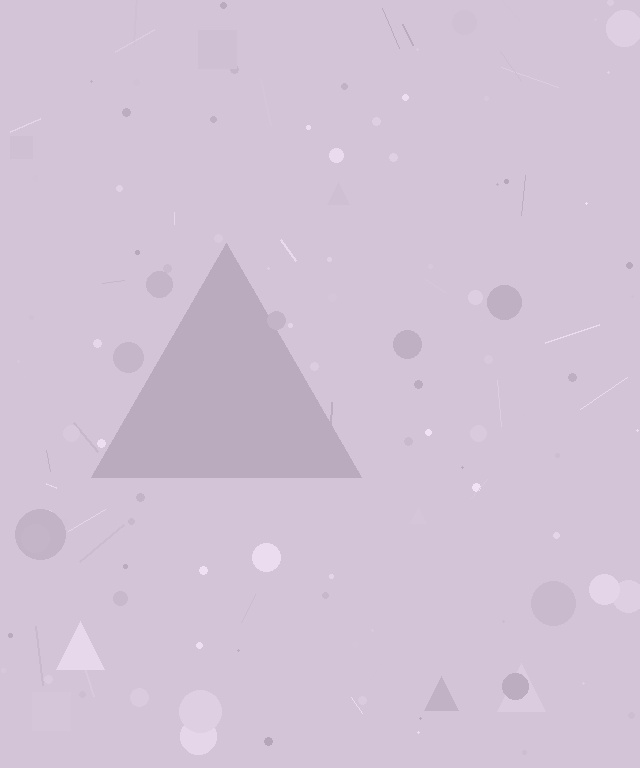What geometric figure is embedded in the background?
A triangle is embedded in the background.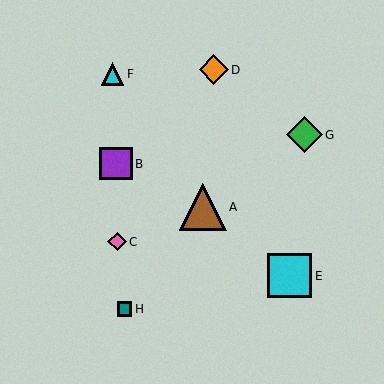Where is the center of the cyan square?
The center of the cyan square is at (290, 276).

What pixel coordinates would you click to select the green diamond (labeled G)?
Click at (305, 135) to select the green diamond G.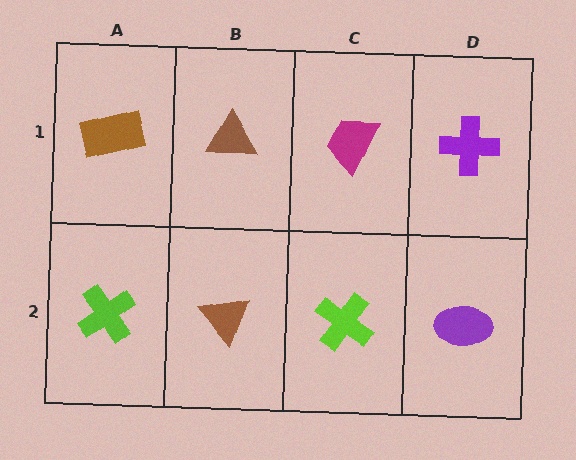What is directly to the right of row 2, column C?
A purple ellipse.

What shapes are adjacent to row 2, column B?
A brown triangle (row 1, column B), a lime cross (row 2, column A), a lime cross (row 2, column C).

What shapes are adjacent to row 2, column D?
A purple cross (row 1, column D), a lime cross (row 2, column C).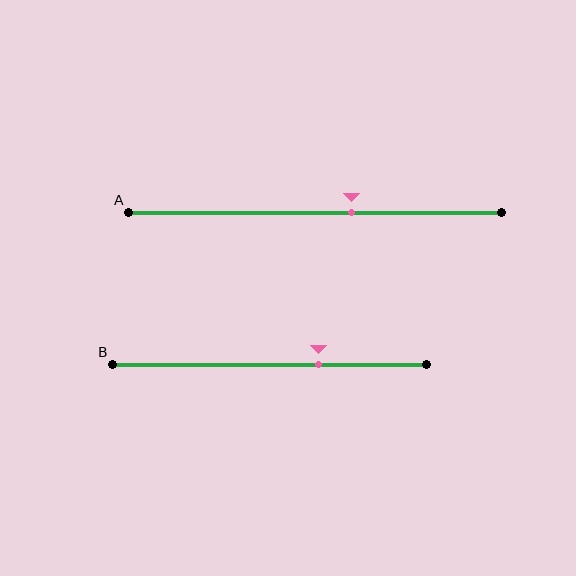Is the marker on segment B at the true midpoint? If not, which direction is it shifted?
No, the marker on segment B is shifted to the right by about 16% of the segment length.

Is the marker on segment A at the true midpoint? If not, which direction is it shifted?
No, the marker on segment A is shifted to the right by about 10% of the segment length.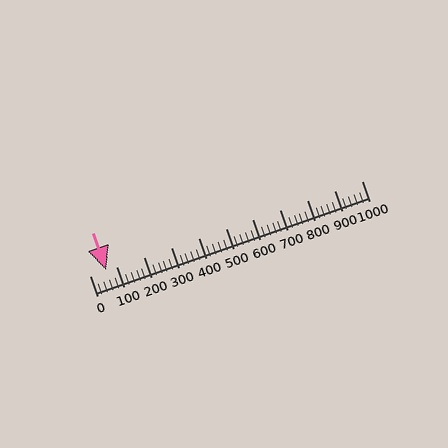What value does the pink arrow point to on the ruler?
The pink arrow points to approximately 60.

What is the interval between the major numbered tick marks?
The major tick marks are spaced 100 units apart.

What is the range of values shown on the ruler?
The ruler shows values from 0 to 1000.